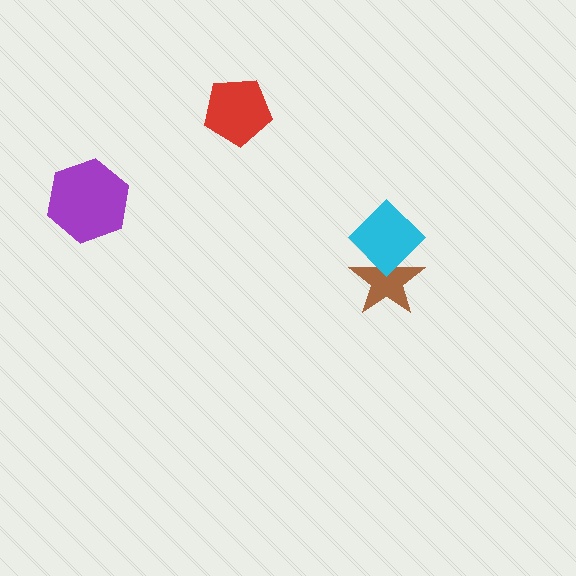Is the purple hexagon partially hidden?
No, no other shape covers it.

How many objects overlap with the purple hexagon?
0 objects overlap with the purple hexagon.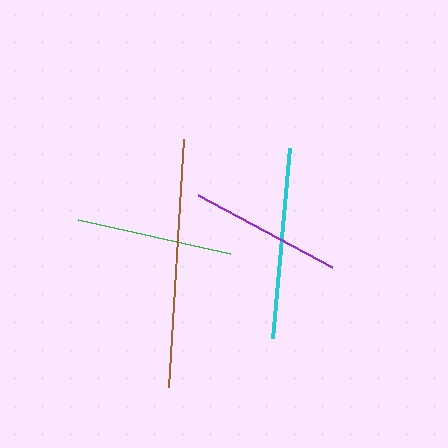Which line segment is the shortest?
The purple line is the shortest at approximately 152 pixels.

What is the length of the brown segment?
The brown segment is approximately 249 pixels long.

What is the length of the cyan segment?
The cyan segment is approximately 191 pixels long.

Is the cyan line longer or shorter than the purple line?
The cyan line is longer than the purple line.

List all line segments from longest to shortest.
From longest to shortest: brown, cyan, green, purple.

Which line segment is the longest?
The brown line is the longest at approximately 249 pixels.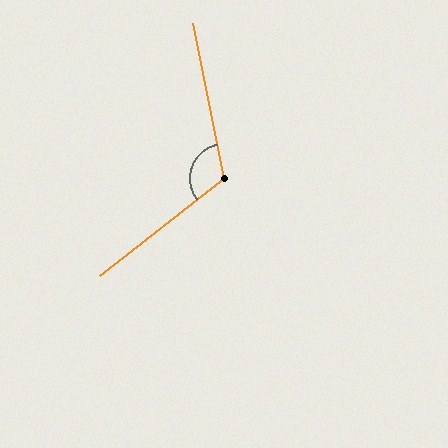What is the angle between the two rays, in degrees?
Approximately 117 degrees.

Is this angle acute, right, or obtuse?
It is obtuse.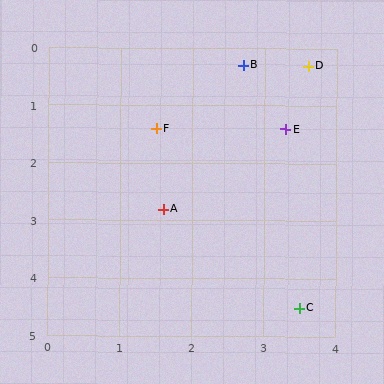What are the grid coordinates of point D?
Point D is at approximately (3.6, 0.3).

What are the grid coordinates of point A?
Point A is at approximately (1.6, 2.8).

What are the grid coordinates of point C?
Point C is at approximately (3.5, 4.5).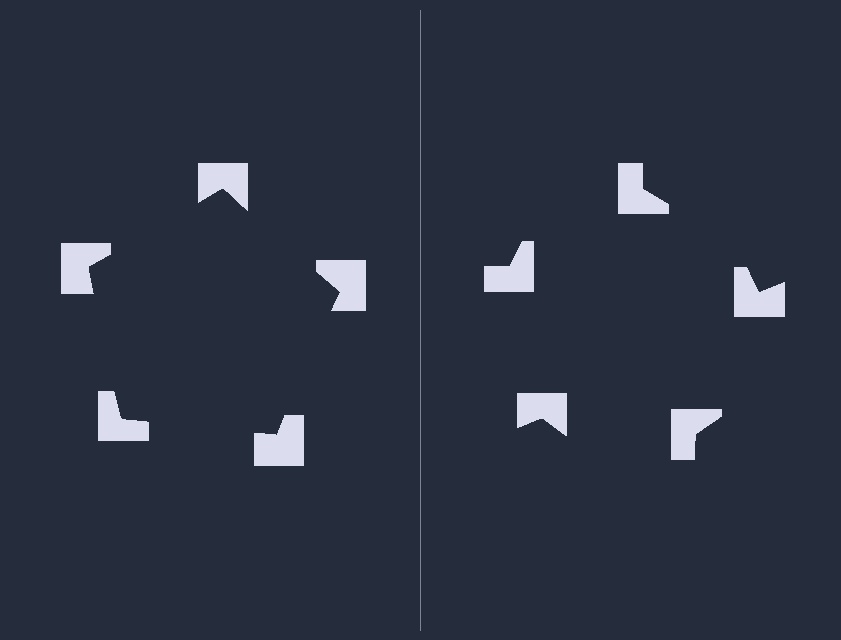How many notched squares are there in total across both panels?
10 — 5 on each side.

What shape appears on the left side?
An illusory pentagon.